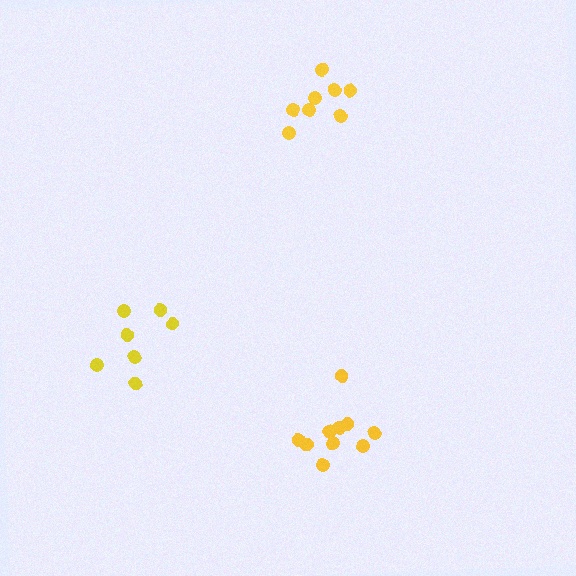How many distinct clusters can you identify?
There are 3 distinct clusters.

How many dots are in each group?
Group 1: 7 dots, Group 2: 8 dots, Group 3: 10 dots (25 total).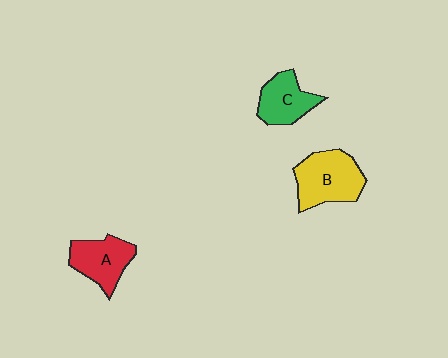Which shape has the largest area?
Shape B (yellow).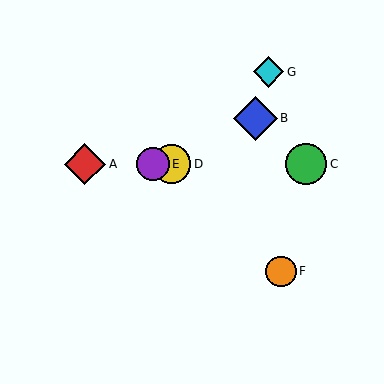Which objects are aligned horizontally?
Objects A, C, D, E are aligned horizontally.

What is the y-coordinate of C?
Object C is at y≈164.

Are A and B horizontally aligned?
No, A is at y≈164 and B is at y≈118.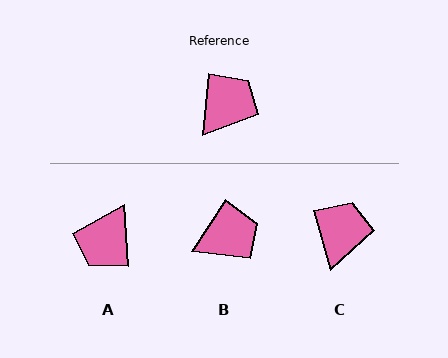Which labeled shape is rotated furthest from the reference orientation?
A, about 171 degrees away.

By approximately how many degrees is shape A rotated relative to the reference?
Approximately 171 degrees clockwise.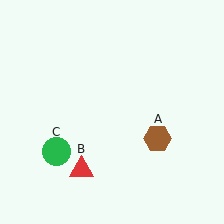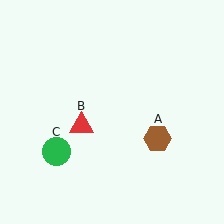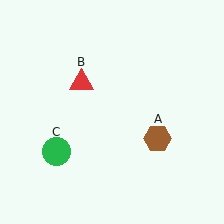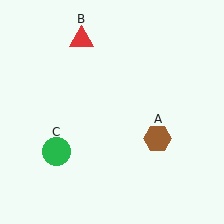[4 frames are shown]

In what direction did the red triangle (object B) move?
The red triangle (object B) moved up.